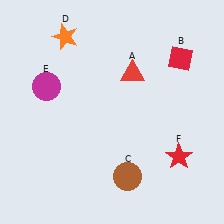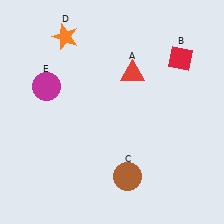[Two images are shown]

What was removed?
The red star (F) was removed in Image 2.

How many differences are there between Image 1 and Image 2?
There is 1 difference between the two images.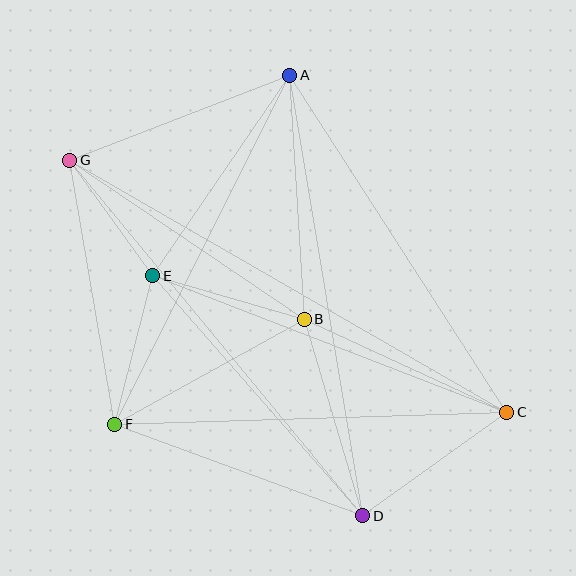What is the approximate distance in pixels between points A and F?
The distance between A and F is approximately 390 pixels.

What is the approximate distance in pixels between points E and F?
The distance between E and F is approximately 153 pixels.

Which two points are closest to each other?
Points E and G are closest to each other.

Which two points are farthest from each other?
Points C and G are farthest from each other.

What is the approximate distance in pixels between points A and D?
The distance between A and D is approximately 447 pixels.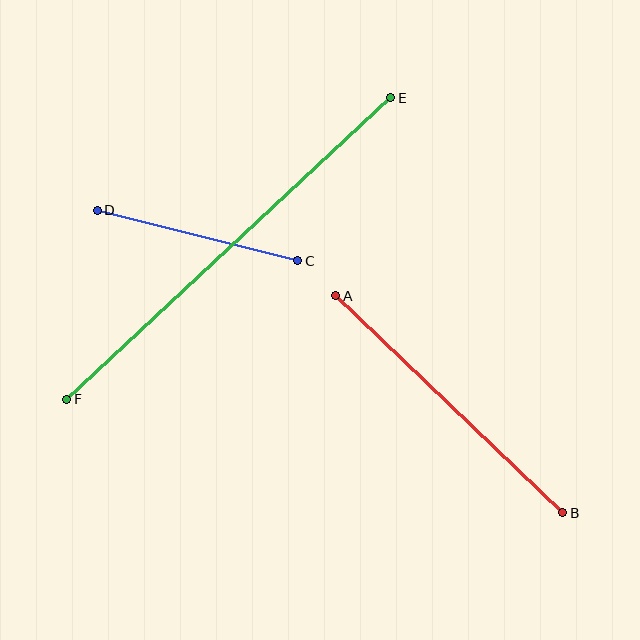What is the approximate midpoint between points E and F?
The midpoint is at approximately (229, 249) pixels.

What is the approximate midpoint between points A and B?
The midpoint is at approximately (449, 404) pixels.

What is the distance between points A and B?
The distance is approximately 314 pixels.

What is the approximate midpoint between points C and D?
The midpoint is at approximately (198, 235) pixels.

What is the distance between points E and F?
The distance is approximately 443 pixels.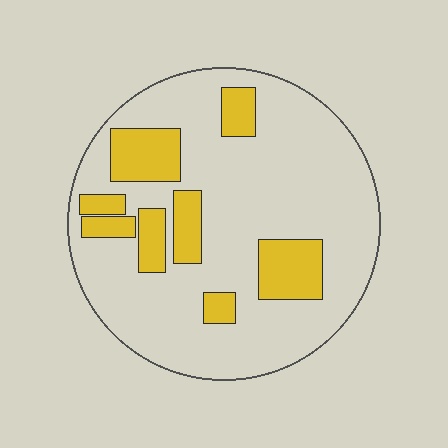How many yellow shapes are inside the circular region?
8.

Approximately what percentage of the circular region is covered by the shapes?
Approximately 20%.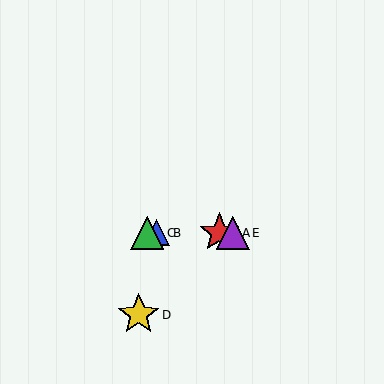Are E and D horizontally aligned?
No, E is at y≈233 and D is at y≈315.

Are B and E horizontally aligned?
Yes, both are at y≈233.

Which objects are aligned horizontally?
Objects A, B, C, E are aligned horizontally.